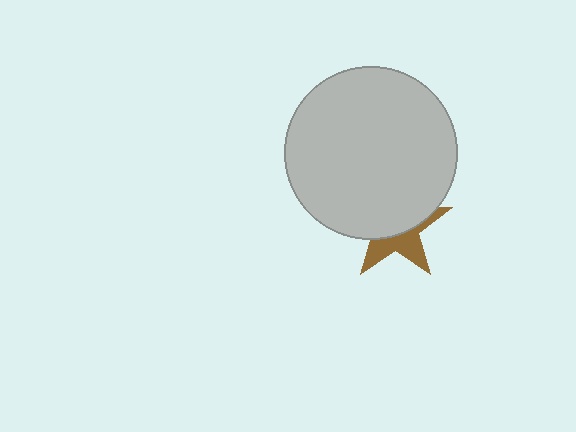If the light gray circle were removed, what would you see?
You would see the complete brown star.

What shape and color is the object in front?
The object in front is a light gray circle.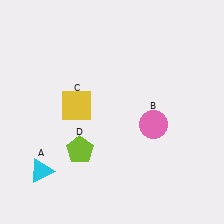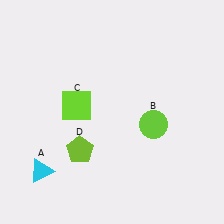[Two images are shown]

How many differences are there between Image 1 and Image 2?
There are 2 differences between the two images.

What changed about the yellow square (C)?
In Image 1, C is yellow. In Image 2, it changed to lime.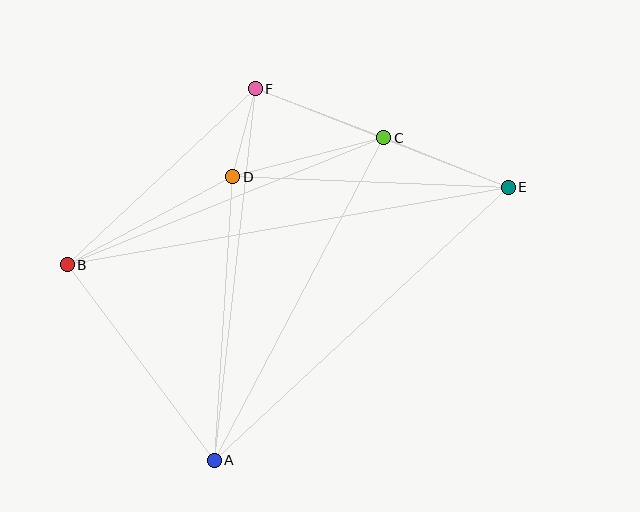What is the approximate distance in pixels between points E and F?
The distance between E and F is approximately 271 pixels.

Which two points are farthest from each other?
Points B and E are farthest from each other.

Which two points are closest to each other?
Points D and F are closest to each other.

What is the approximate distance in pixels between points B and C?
The distance between B and C is approximately 341 pixels.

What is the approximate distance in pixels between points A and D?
The distance between A and D is approximately 284 pixels.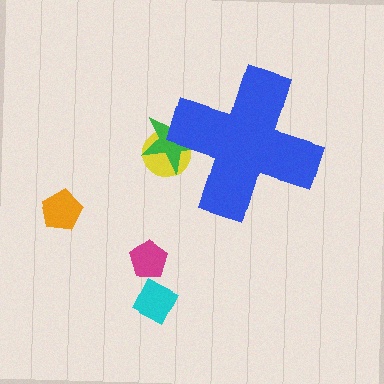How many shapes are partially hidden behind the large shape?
2 shapes are partially hidden.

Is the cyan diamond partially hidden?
No, the cyan diamond is fully visible.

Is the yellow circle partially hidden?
Yes, the yellow circle is partially hidden behind the blue cross.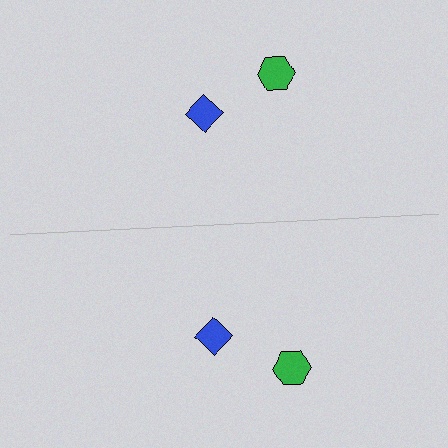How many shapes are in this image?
There are 4 shapes in this image.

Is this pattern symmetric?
Yes, this pattern has bilateral (reflection) symmetry.